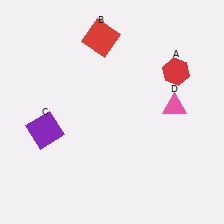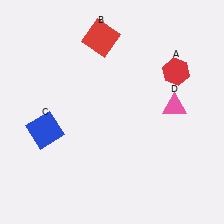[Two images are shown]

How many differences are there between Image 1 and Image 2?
There is 1 difference between the two images.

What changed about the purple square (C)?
In Image 1, C is purple. In Image 2, it changed to blue.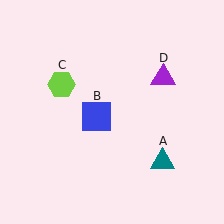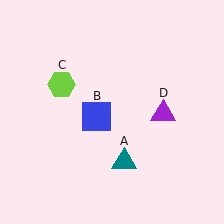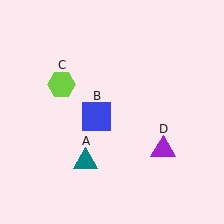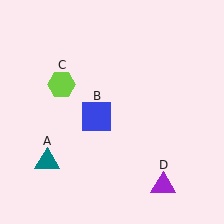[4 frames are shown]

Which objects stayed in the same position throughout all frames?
Blue square (object B) and lime hexagon (object C) remained stationary.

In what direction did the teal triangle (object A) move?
The teal triangle (object A) moved left.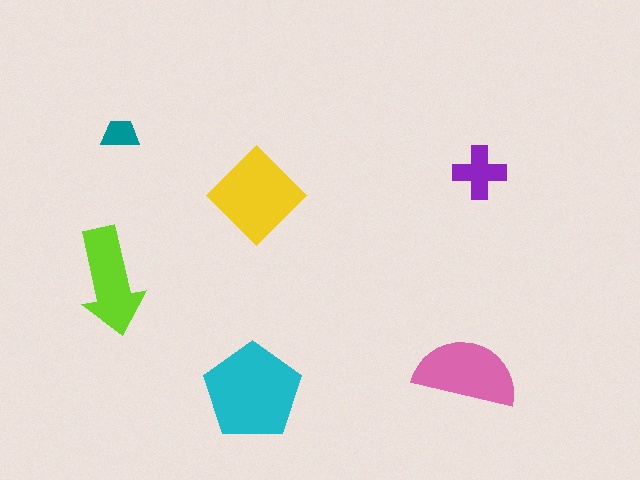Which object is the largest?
The cyan pentagon.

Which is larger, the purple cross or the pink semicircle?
The pink semicircle.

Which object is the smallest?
The teal trapezoid.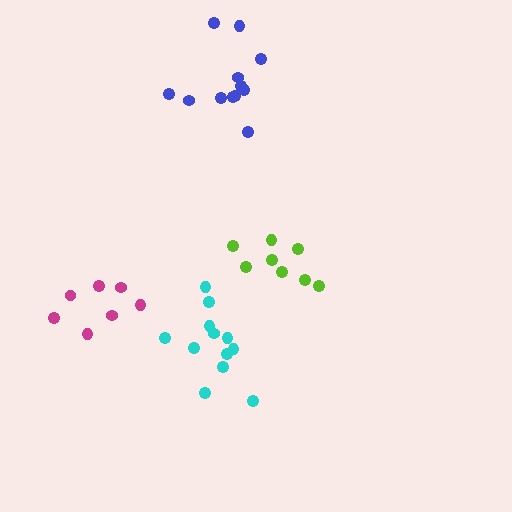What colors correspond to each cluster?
The clusters are colored: lime, magenta, blue, cyan.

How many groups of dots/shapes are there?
There are 4 groups.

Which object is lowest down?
The cyan cluster is bottommost.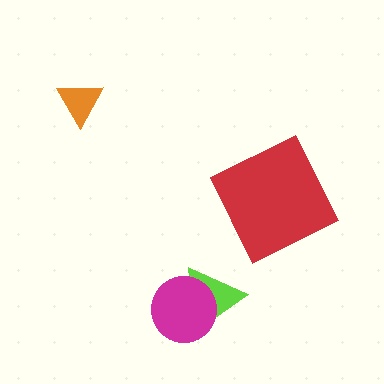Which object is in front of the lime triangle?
The magenta circle is in front of the lime triangle.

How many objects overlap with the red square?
0 objects overlap with the red square.